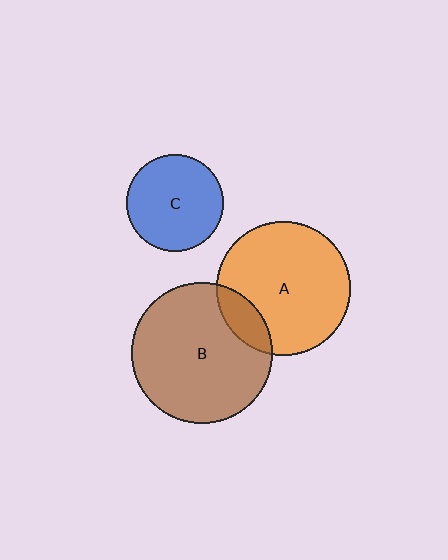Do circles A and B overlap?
Yes.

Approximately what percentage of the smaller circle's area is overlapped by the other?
Approximately 15%.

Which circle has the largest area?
Circle B (brown).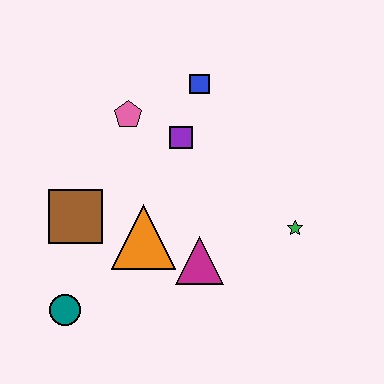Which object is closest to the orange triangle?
The magenta triangle is closest to the orange triangle.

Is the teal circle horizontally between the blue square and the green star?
No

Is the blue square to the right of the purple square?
Yes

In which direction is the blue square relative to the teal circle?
The blue square is above the teal circle.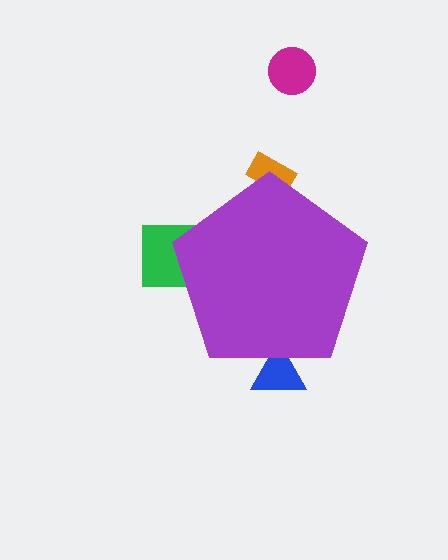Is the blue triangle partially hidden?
Yes, the blue triangle is partially hidden behind the purple pentagon.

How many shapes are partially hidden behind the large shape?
3 shapes are partially hidden.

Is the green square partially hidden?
Yes, the green square is partially hidden behind the purple pentagon.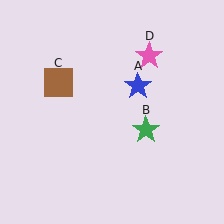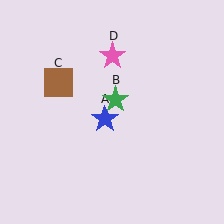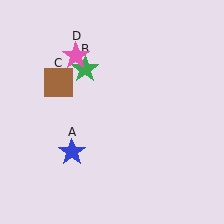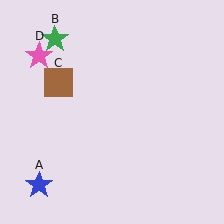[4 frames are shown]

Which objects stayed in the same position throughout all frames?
Brown square (object C) remained stationary.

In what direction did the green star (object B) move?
The green star (object B) moved up and to the left.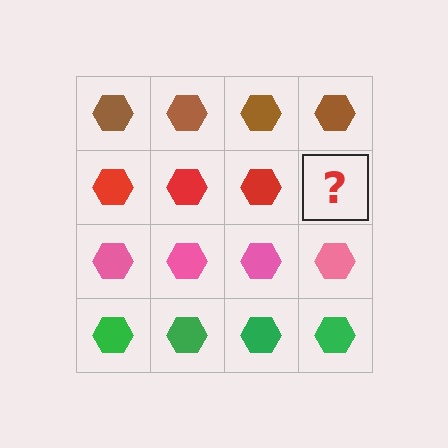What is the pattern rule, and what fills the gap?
The rule is that each row has a consistent color. The gap should be filled with a red hexagon.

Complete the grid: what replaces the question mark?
The question mark should be replaced with a red hexagon.